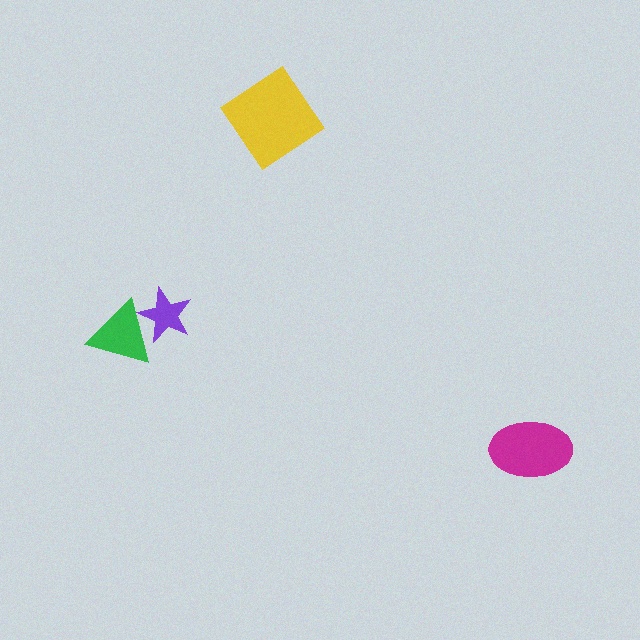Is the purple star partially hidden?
Yes, it is partially covered by another shape.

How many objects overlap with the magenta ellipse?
0 objects overlap with the magenta ellipse.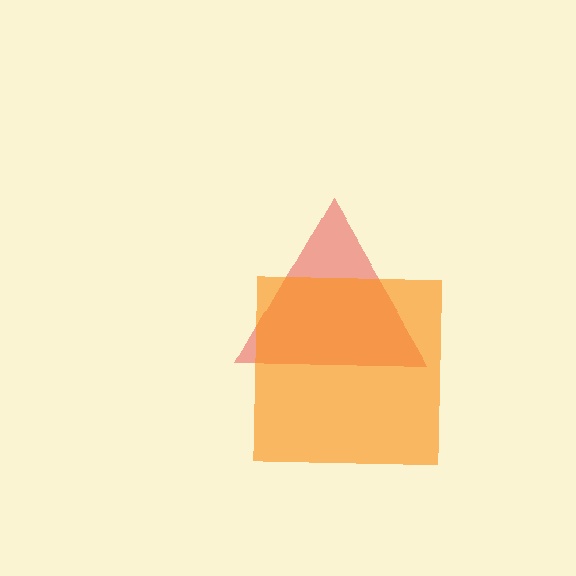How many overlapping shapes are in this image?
There are 2 overlapping shapes in the image.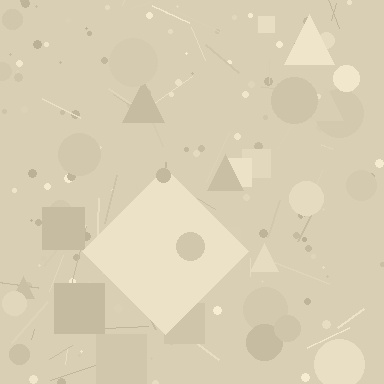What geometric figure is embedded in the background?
A diamond is embedded in the background.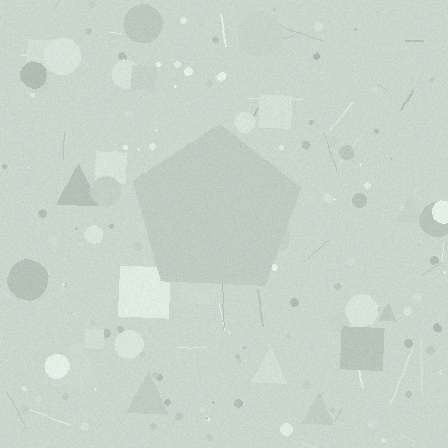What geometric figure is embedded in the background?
A pentagon is embedded in the background.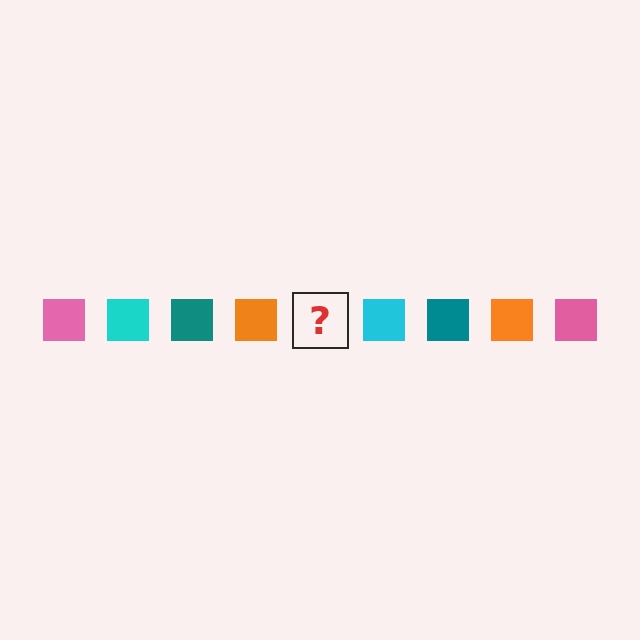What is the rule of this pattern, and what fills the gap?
The rule is that the pattern cycles through pink, cyan, teal, orange squares. The gap should be filled with a pink square.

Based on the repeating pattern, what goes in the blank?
The blank should be a pink square.